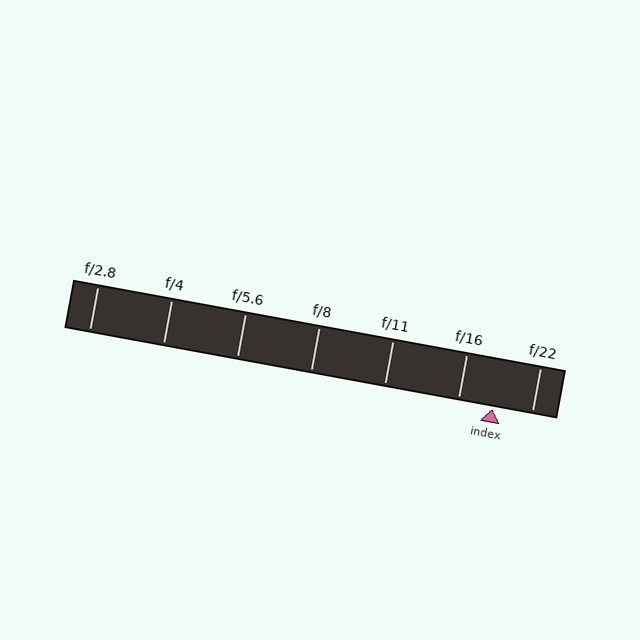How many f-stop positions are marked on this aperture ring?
There are 7 f-stop positions marked.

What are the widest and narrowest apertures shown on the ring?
The widest aperture shown is f/2.8 and the narrowest is f/22.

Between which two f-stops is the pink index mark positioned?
The index mark is between f/16 and f/22.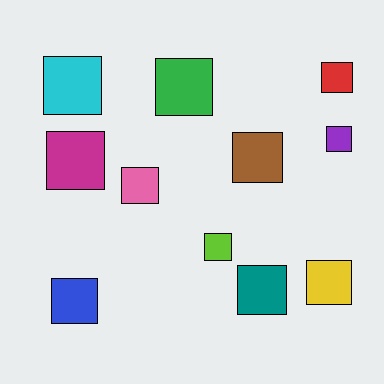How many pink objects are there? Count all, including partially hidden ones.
There is 1 pink object.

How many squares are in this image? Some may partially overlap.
There are 11 squares.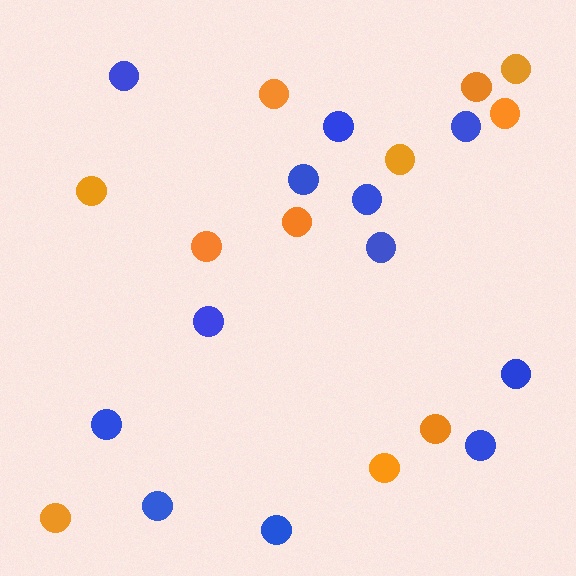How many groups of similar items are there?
There are 2 groups: one group of orange circles (11) and one group of blue circles (12).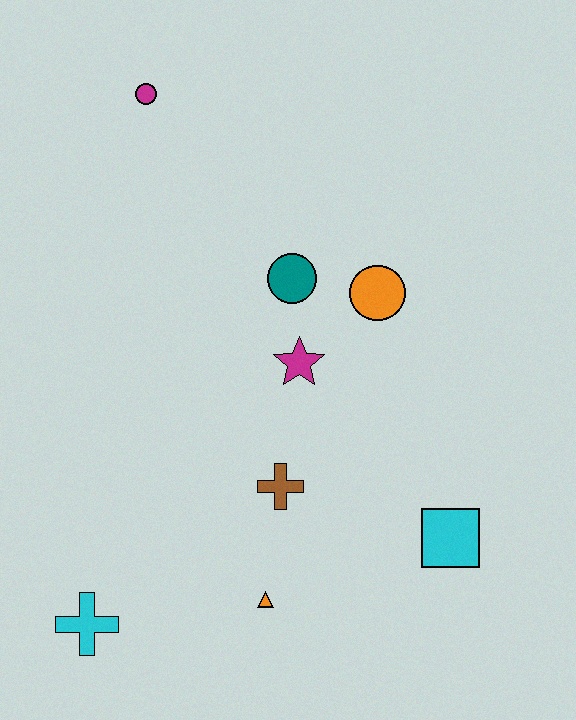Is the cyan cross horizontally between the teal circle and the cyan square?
No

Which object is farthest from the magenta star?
The cyan cross is farthest from the magenta star.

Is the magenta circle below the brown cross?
No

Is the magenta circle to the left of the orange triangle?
Yes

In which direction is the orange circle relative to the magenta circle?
The orange circle is to the right of the magenta circle.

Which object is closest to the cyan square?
The brown cross is closest to the cyan square.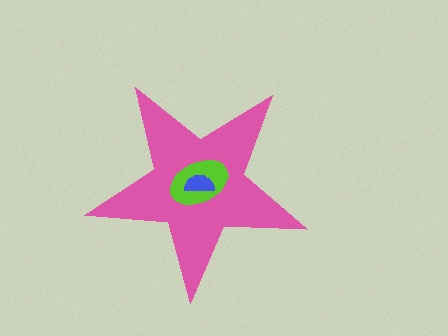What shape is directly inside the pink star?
The lime ellipse.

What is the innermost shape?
The blue semicircle.